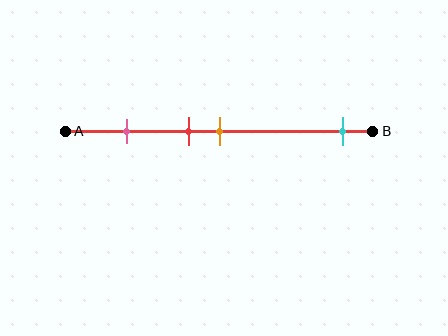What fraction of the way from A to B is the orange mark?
The orange mark is approximately 50% (0.5) of the way from A to B.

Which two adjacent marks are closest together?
The red and orange marks are the closest adjacent pair.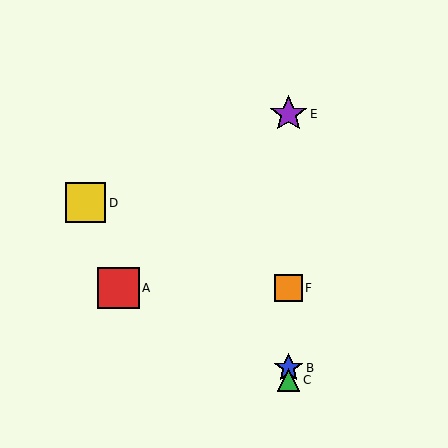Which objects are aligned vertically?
Objects B, C, E, F are aligned vertically.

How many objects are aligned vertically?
4 objects (B, C, E, F) are aligned vertically.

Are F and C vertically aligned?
Yes, both are at x≈288.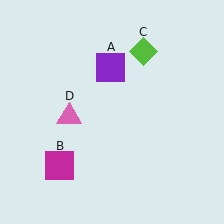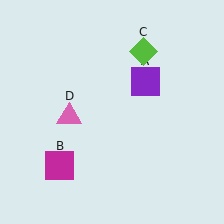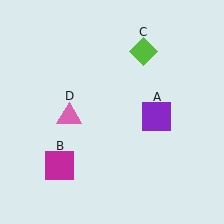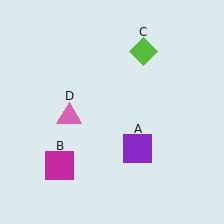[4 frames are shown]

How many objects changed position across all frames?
1 object changed position: purple square (object A).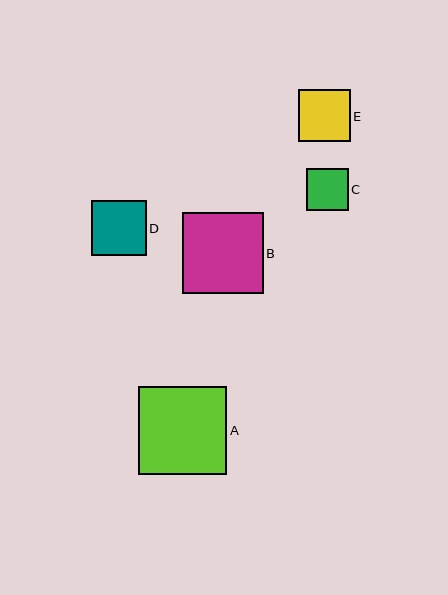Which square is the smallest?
Square C is the smallest with a size of approximately 42 pixels.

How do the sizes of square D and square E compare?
Square D and square E are approximately the same size.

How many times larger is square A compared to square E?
Square A is approximately 1.7 times the size of square E.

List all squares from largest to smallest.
From largest to smallest: A, B, D, E, C.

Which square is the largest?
Square A is the largest with a size of approximately 88 pixels.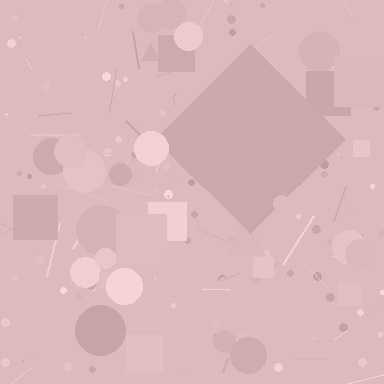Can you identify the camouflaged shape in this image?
The camouflaged shape is a diamond.